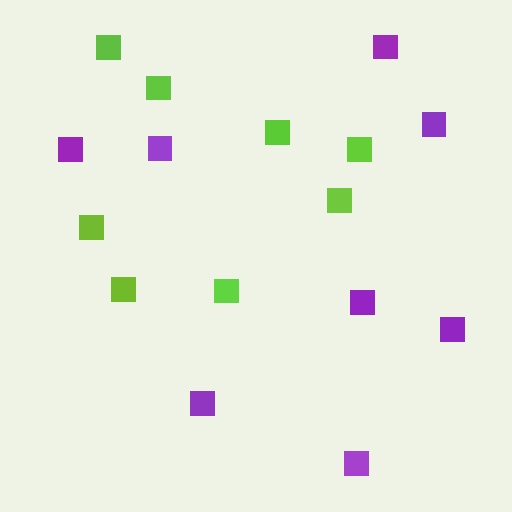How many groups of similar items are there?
There are 2 groups: one group of lime squares (8) and one group of purple squares (8).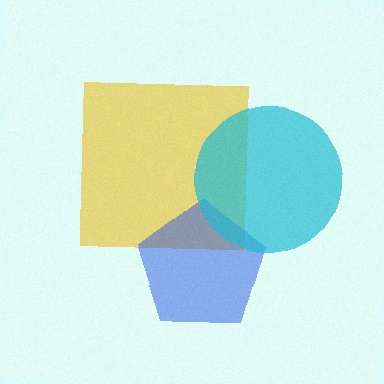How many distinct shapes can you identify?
There are 3 distinct shapes: a yellow square, a blue pentagon, a cyan circle.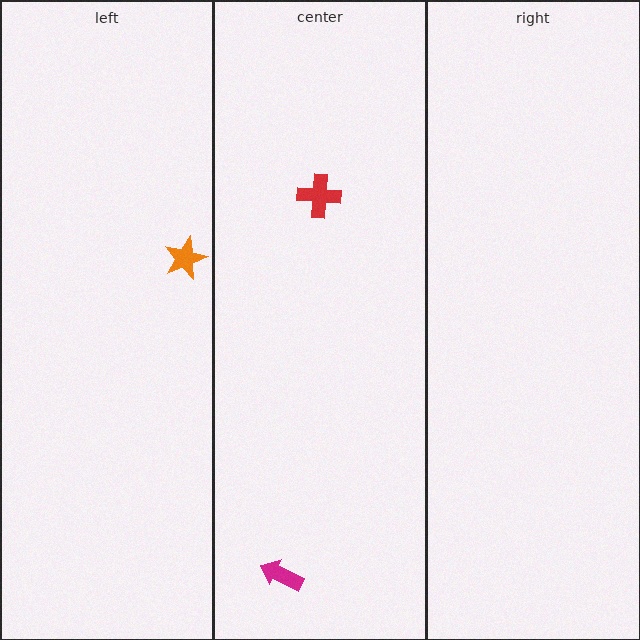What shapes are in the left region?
The orange star.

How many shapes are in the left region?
1.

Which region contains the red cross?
The center region.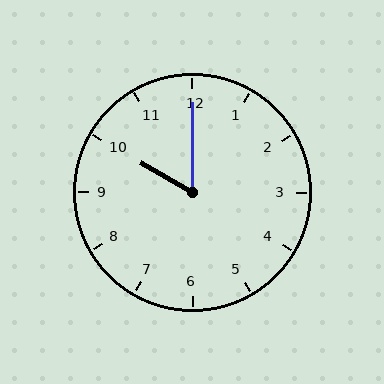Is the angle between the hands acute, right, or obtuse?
It is acute.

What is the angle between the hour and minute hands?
Approximately 60 degrees.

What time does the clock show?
10:00.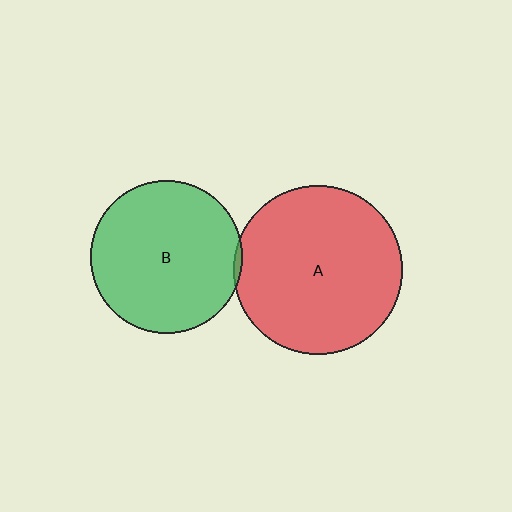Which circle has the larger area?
Circle A (red).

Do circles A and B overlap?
Yes.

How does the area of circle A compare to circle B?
Approximately 1.2 times.